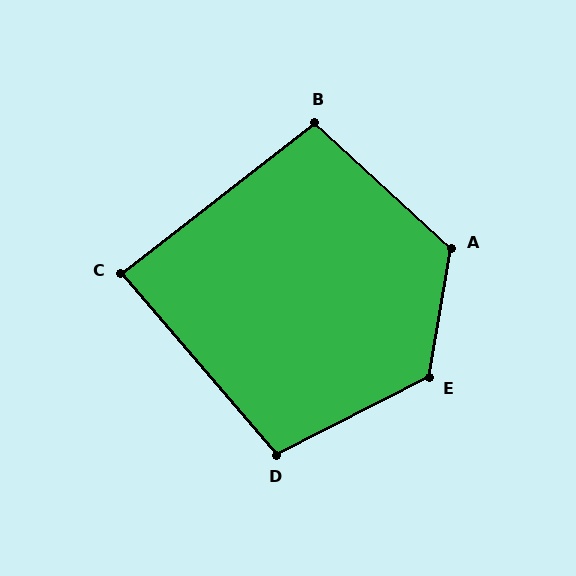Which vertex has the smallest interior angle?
C, at approximately 88 degrees.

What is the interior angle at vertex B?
Approximately 99 degrees (obtuse).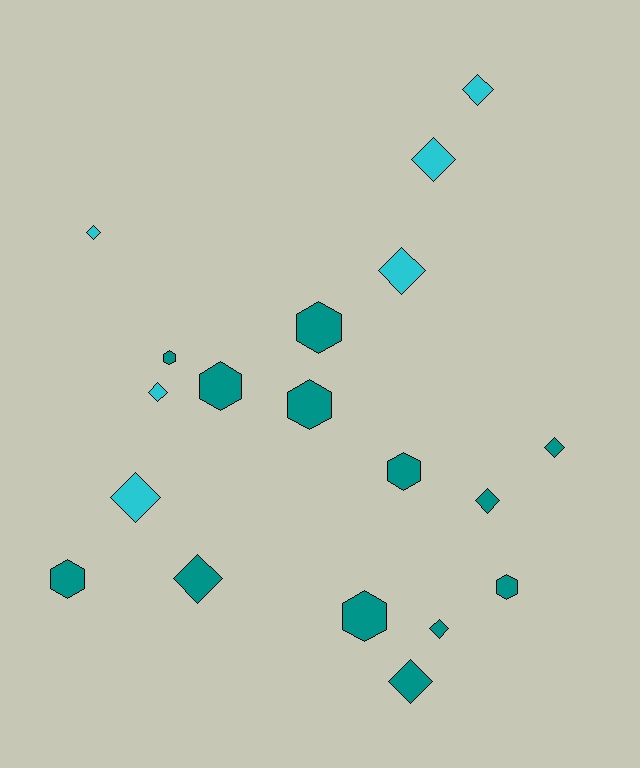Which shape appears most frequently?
Diamond, with 11 objects.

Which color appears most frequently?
Teal, with 13 objects.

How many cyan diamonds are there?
There are 6 cyan diamonds.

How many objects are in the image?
There are 19 objects.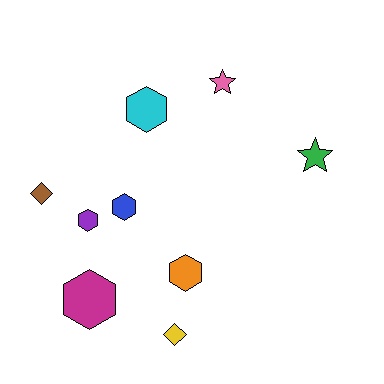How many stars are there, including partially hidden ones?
There are 2 stars.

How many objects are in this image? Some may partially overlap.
There are 9 objects.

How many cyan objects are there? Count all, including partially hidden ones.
There is 1 cyan object.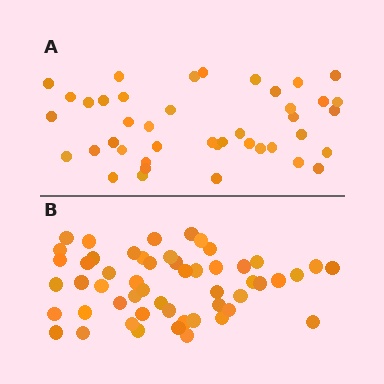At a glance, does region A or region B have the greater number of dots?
Region B (the bottom region) has more dots.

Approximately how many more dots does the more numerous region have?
Region B has roughly 12 or so more dots than region A.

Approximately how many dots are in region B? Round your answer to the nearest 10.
About 50 dots. (The exact count is 53, which rounds to 50.)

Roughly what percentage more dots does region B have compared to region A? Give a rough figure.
About 25% more.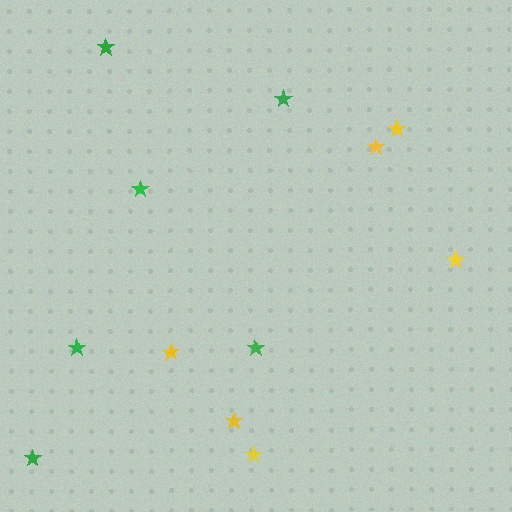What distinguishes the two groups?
There are 2 groups: one group of yellow stars (6) and one group of green stars (6).